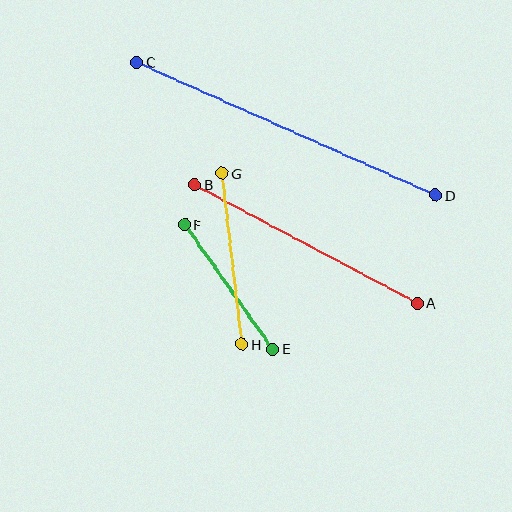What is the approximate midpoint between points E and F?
The midpoint is at approximately (229, 287) pixels.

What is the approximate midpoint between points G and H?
The midpoint is at approximately (232, 259) pixels.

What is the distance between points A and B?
The distance is approximately 252 pixels.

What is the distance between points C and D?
The distance is approximately 327 pixels.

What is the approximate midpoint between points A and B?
The midpoint is at approximately (306, 244) pixels.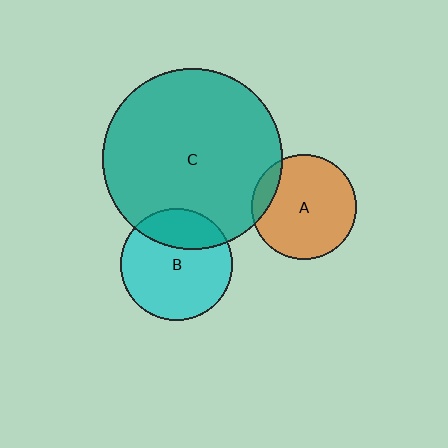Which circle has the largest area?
Circle C (teal).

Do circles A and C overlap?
Yes.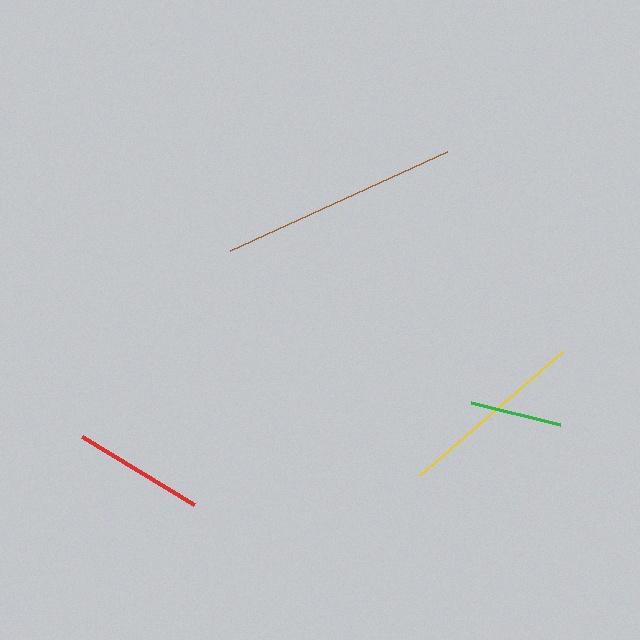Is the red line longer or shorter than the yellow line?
The yellow line is longer than the red line.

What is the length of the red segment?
The red segment is approximately 131 pixels long.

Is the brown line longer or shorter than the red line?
The brown line is longer than the red line.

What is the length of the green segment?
The green segment is approximately 91 pixels long.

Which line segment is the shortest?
The green line is the shortest at approximately 91 pixels.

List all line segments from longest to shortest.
From longest to shortest: brown, yellow, red, green.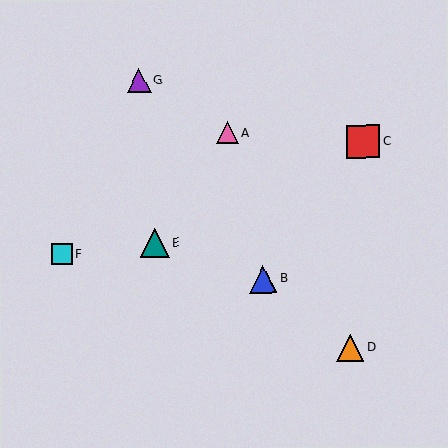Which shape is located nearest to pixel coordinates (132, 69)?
The purple triangle (labeled G) at (139, 80) is nearest to that location.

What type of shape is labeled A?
Shape A is a pink triangle.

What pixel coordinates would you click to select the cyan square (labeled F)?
Click at (62, 254) to select the cyan square F.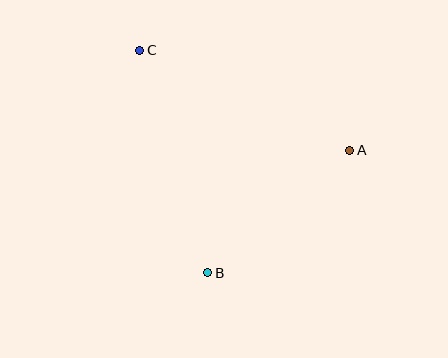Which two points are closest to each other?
Points A and B are closest to each other.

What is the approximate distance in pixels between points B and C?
The distance between B and C is approximately 232 pixels.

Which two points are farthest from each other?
Points A and C are farthest from each other.